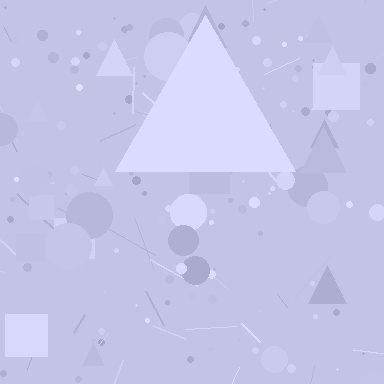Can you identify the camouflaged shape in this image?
The camouflaged shape is a triangle.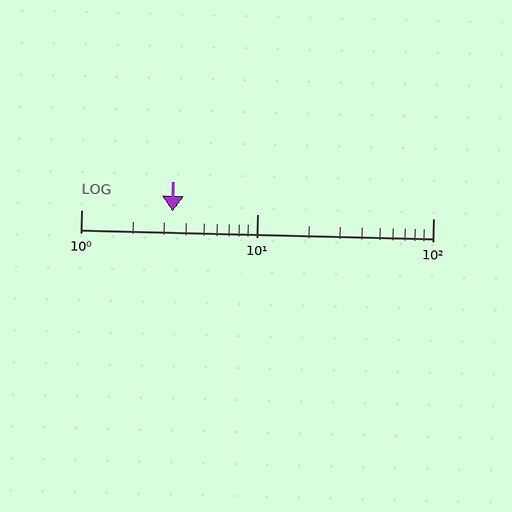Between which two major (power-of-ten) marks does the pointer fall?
The pointer is between 1 and 10.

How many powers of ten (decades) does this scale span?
The scale spans 2 decades, from 1 to 100.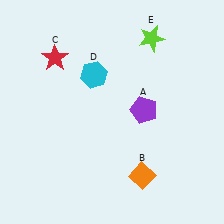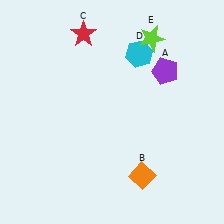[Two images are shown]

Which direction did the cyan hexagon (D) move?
The cyan hexagon (D) moved right.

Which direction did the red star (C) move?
The red star (C) moved right.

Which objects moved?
The objects that moved are: the purple pentagon (A), the red star (C), the cyan hexagon (D).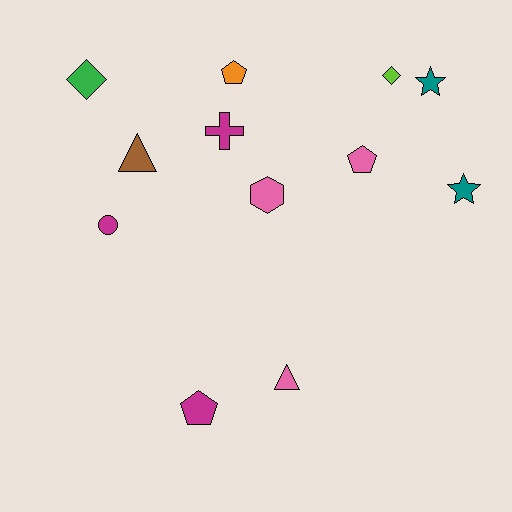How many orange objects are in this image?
There is 1 orange object.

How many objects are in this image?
There are 12 objects.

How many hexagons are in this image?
There is 1 hexagon.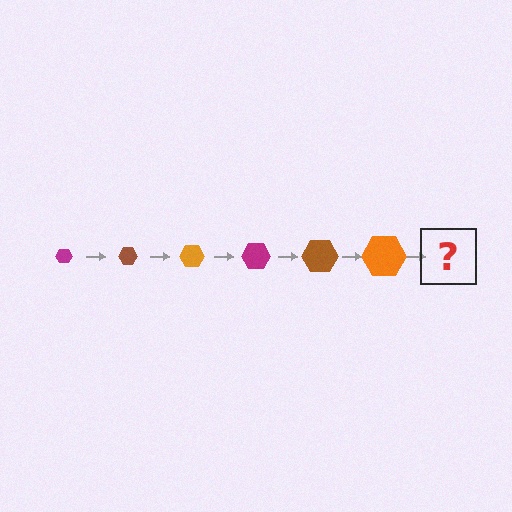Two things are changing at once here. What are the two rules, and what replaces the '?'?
The two rules are that the hexagon grows larger each step and the color cycles through magenta, brown, and orange. The '?' should be a magenta hexagon, larger than the previous one.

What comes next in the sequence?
The next element should be a magenta hexagon, larger than the previous one.